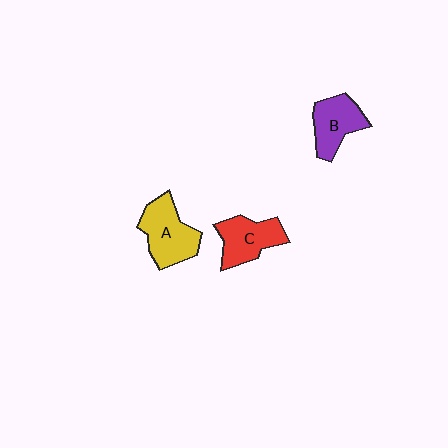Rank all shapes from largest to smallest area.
From largest to smallest: A (yellow), C (red), B (purple).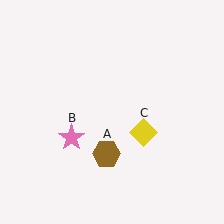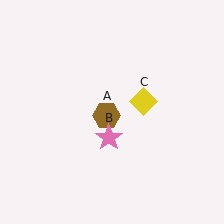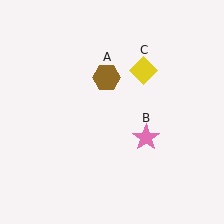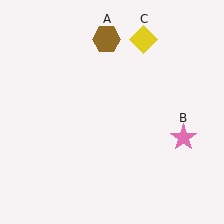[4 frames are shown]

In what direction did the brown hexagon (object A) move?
The brown hexagon (object A) moved up.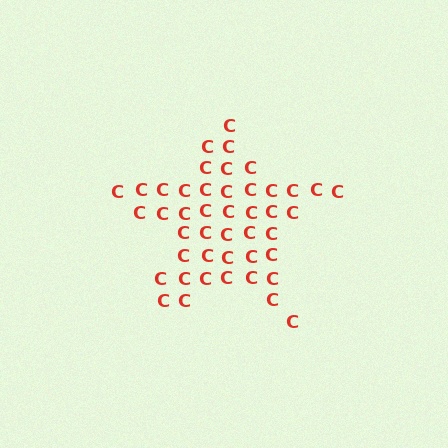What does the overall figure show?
The overall figure shows a star.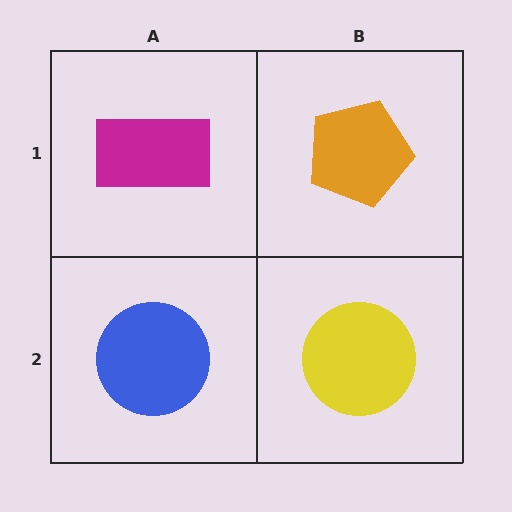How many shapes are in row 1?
2 shapes.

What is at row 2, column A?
A blue circle.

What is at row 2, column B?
A yellow circle.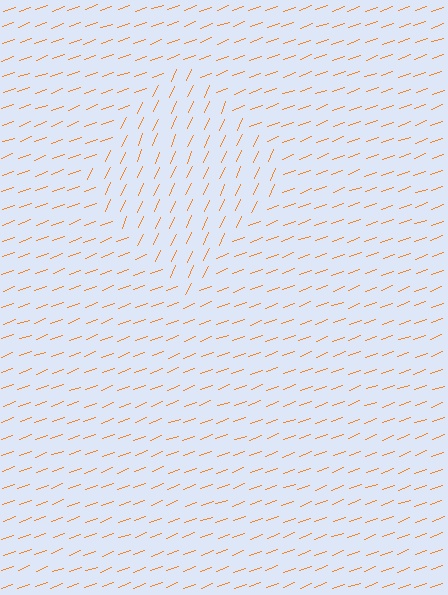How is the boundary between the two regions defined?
The boundary is defined purely by a change in line orientation (approximately 45 degrees difference). All lines are the same color and thickness.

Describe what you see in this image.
The image is filled with small orange line segments. A diamond region in the image has lines oriented differently from the surrounding lines, creating a visible texture boundary.